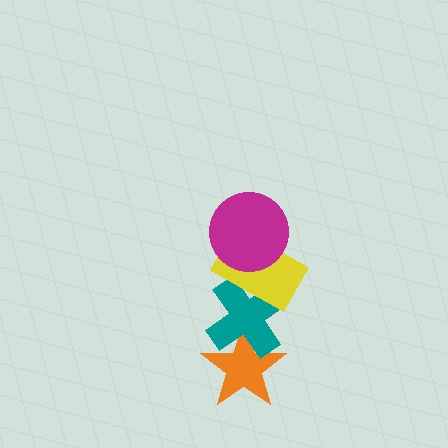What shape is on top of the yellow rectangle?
The magenta circle is on top of the yellow rectangle.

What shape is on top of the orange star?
The teal cross is on top of the orange star.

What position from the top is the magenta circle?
The magenta circle is 1st from the top.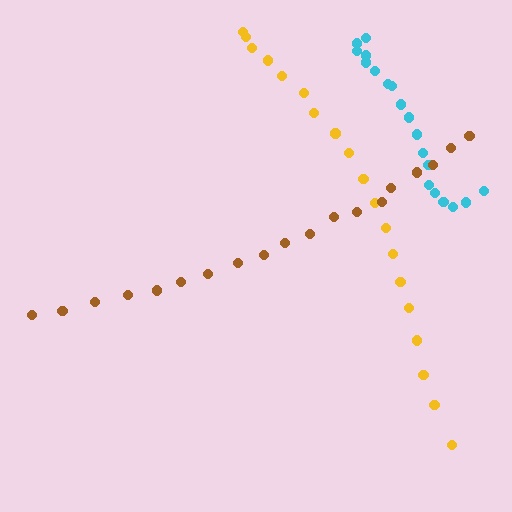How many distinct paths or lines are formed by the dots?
There are 3 distinct paths.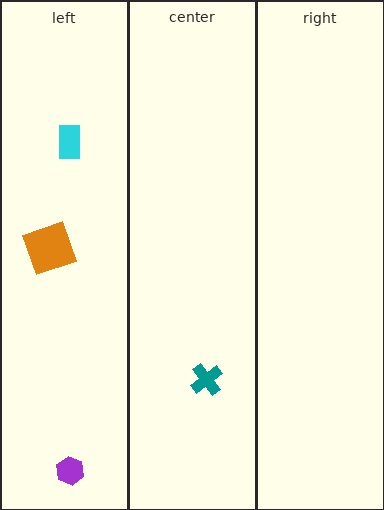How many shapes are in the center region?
1.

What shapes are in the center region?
The teal cross.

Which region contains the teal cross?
The center region.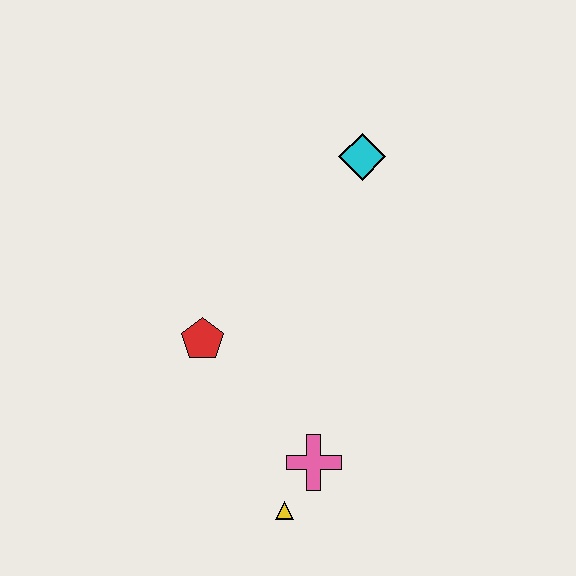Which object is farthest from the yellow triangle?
The cyan diamond is farthest from the yellow triangle.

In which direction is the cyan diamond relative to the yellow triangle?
The cyan diamond is above the yellow triangle.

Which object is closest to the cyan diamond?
The red pentagon is closest to the cyan diamond.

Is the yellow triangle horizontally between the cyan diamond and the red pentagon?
Yes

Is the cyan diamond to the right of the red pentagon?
Yes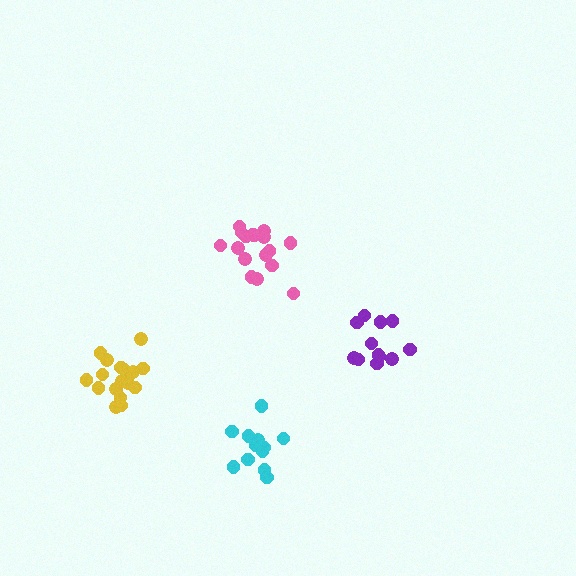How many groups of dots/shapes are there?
There are 4 groups.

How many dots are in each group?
Group 1: 17 dots, Group 2: 12 dots, Group 3: 17 dots, Group 4: 12 dots (58 total).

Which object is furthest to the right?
The purple cluster is rightmost.